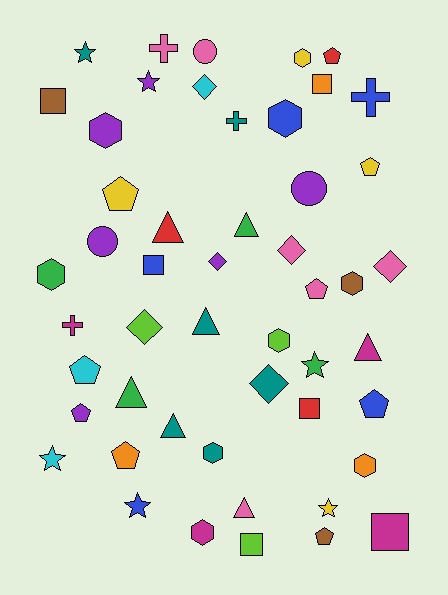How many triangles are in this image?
There are 7 triangles.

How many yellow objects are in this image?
There are 4 yellow objects.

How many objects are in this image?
There are 50 objects.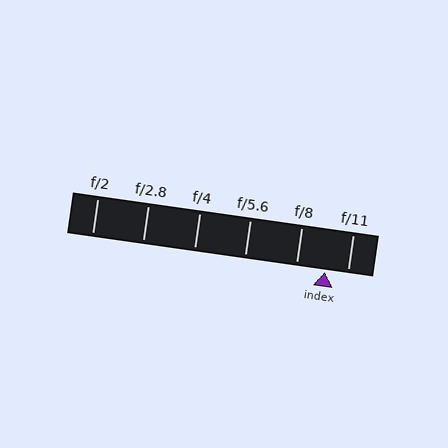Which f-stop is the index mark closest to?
The index mark is closest to f/11.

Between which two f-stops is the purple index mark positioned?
The index mark is between f/8 and f/11.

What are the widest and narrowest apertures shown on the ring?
The widest aperture shown is f/2 and the narrowest is f/11.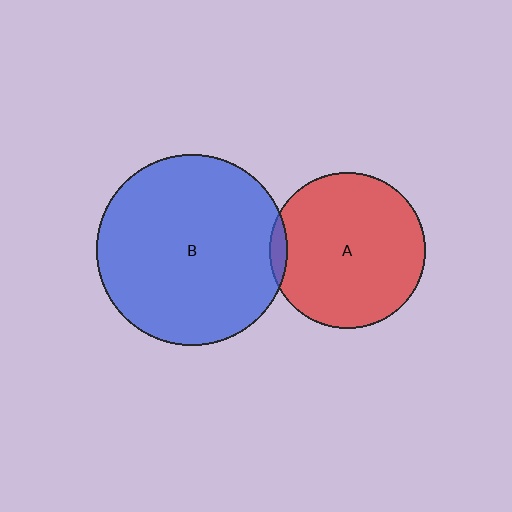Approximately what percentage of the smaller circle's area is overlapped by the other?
Approximately 5%.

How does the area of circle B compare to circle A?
Approximately 1.5 times.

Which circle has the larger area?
Circle B (blue).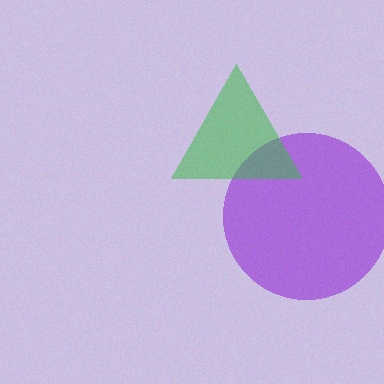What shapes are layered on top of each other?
The layered shapes are: a purple circle, a green triangle.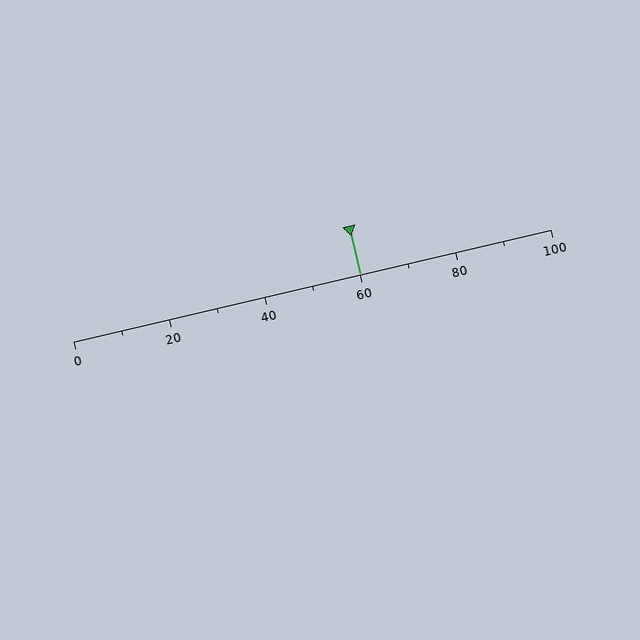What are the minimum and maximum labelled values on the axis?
The axis runs from 0 to 100.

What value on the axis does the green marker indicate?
The marker indicates approximately 60.